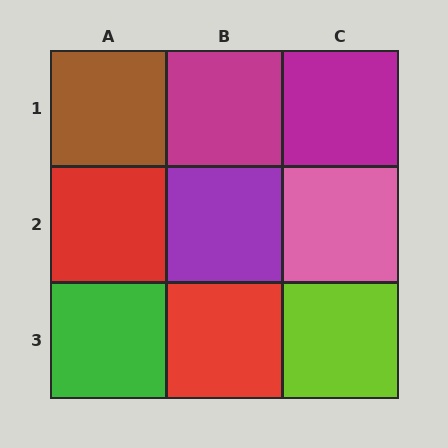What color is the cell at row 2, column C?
Pink.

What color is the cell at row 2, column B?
Purple.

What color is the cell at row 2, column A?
Red.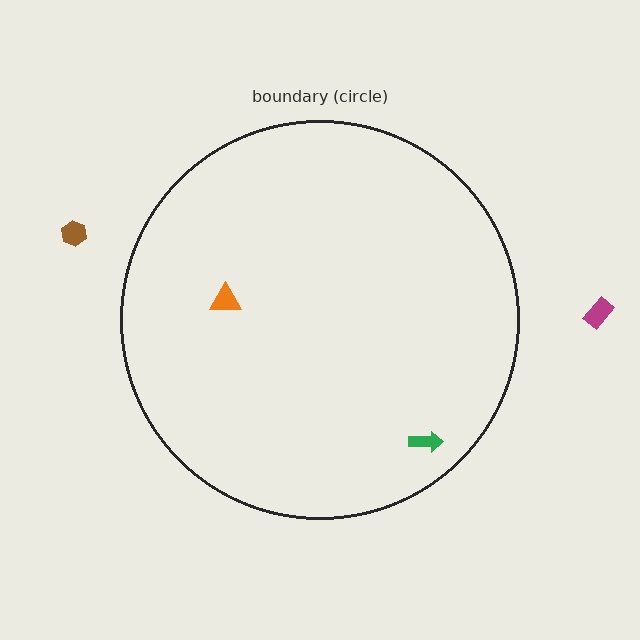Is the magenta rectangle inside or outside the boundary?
Outside.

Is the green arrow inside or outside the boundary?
Inside.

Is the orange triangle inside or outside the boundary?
Inside.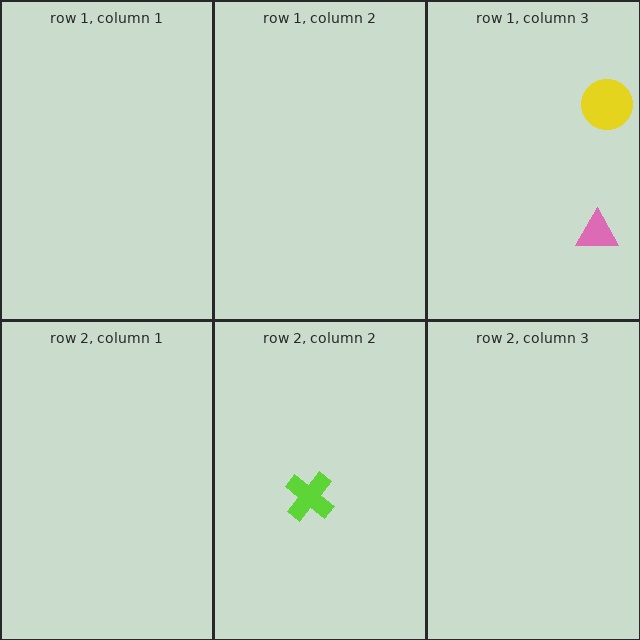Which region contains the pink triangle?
The row 1, column 3 region.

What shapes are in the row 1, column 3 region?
The pink triangle, the yellow circle.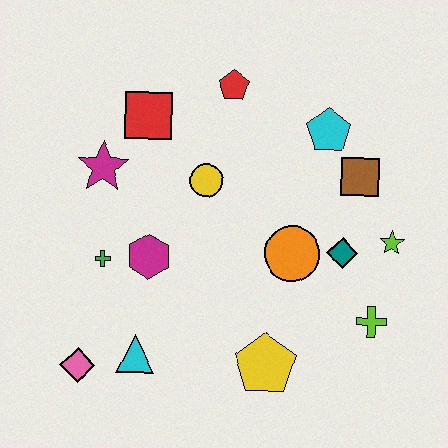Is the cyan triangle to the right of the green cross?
Yes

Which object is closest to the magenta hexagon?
The green cross is closest to the magenta hexagon.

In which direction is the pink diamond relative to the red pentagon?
The pink diamond is below the red pentagon.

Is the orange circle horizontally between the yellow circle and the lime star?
Yes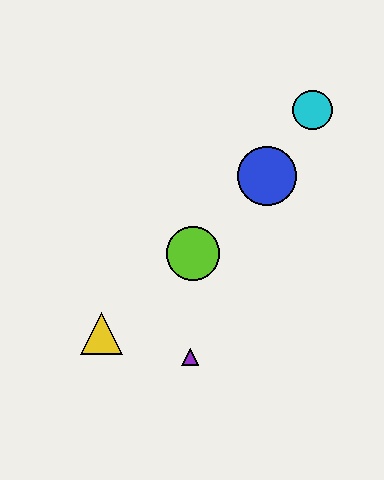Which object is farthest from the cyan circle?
The yellow triangle is farthest from the cyan circle.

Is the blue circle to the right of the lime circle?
Yes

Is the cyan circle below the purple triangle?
No